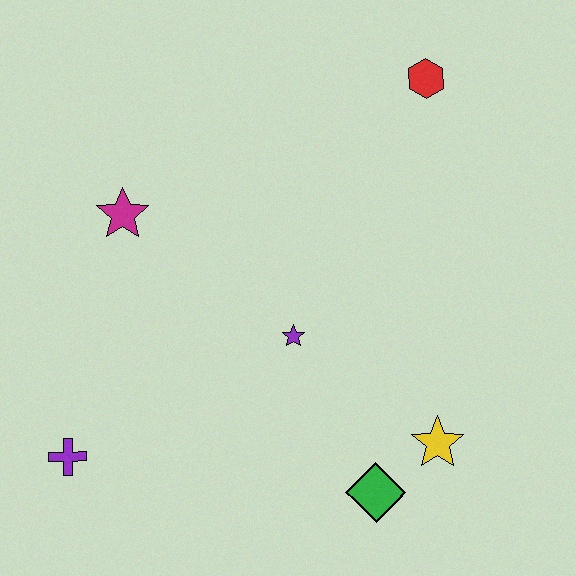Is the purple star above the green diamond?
Yes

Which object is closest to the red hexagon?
The purple star is closest to the red hexagon.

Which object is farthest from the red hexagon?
The purple cross is farthest from the red hexagon.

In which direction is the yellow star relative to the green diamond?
The yellow star is to the right of the green diamond.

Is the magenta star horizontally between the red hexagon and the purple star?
No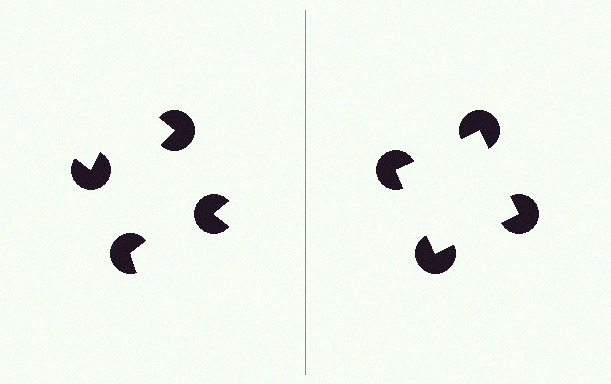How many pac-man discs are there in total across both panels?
8 — 4 on each side.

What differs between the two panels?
The pac-man discs are positioned identically on both sides; only the wedge orientations differ. On the right they align to a square; on the left they are misaligned.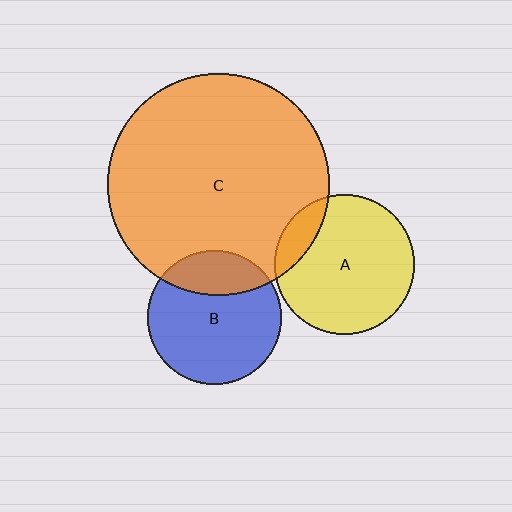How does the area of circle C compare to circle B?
Approximately 2.7 times.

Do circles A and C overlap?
Yes.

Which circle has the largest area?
Circle C (orange).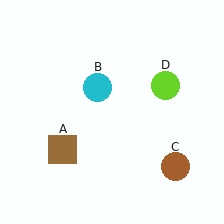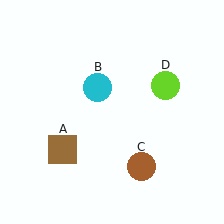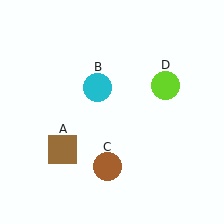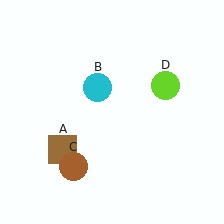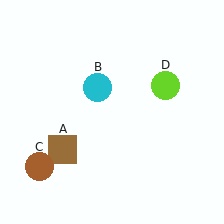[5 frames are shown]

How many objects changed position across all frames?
1 object changed position: brown circle (object C).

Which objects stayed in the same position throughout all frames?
Brown square (object A) and cyan circle (object B) and lime circle (object D) remained stationary.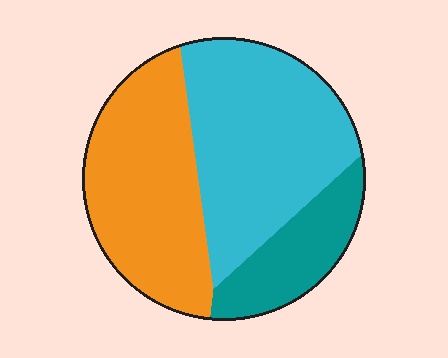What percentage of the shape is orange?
Orange takes up between a third and a half of the shape.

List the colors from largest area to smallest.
From largest to smallest: cyan, orange, teal.